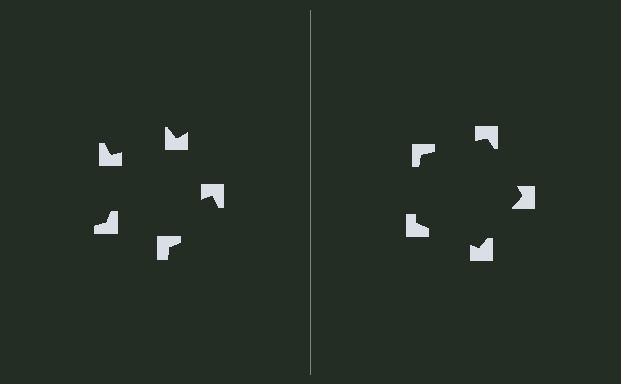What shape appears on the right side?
An illusory pentagon.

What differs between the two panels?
The notched squares are positioned identically on both sides; only the wedge orientations differ. On the right they align to a pentagon; on the left they are misaligned.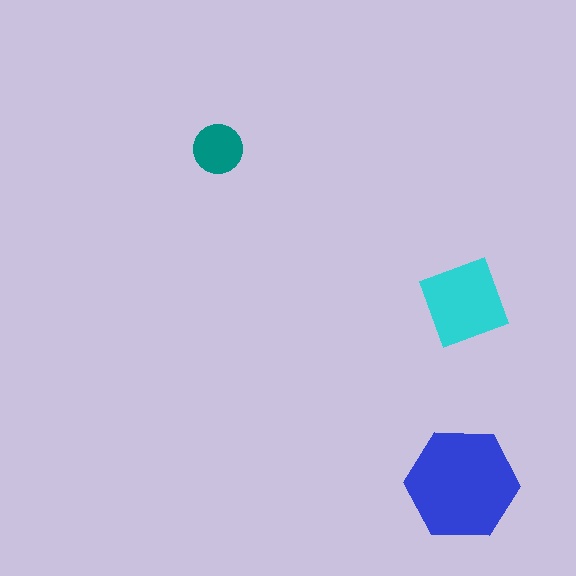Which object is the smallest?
The teal circle.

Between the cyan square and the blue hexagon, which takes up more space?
The blue hexagon.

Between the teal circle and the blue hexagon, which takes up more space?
The blue hexagon.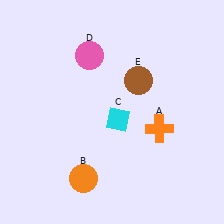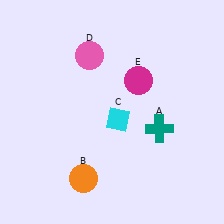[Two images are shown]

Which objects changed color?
A changed from orange to teal. E changed from brown to magenta.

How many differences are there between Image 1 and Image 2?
There are 2 differences between the two images.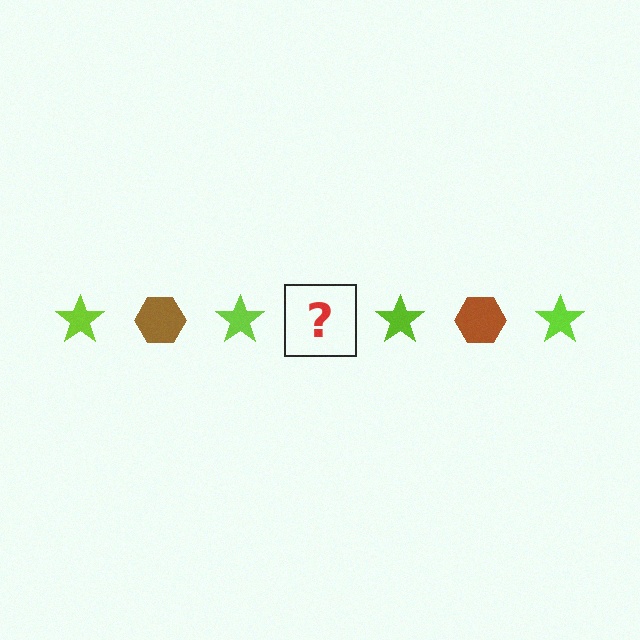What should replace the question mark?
The question mark should be replaced with a brown hexagon.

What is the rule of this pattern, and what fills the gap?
The rule is that the pattern alternates between lime star and brown hexagon. The gap should be filled with a brown hexagon.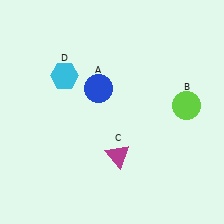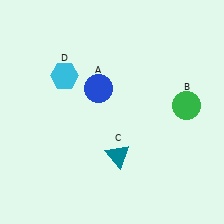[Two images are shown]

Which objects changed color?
B changed from lime to green. C changed from magenta to teal.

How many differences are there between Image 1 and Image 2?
There are 2 differences between the two images.